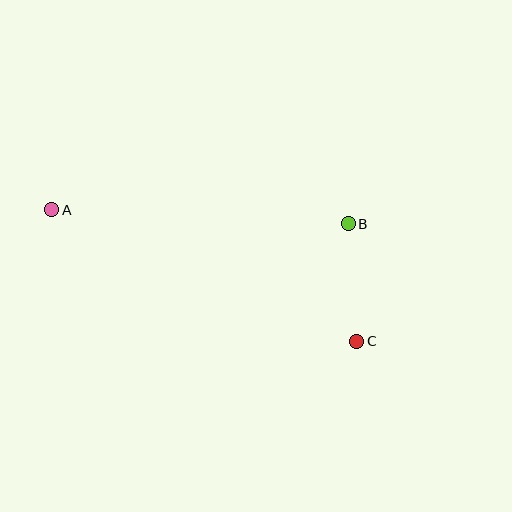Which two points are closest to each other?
Points B and C are closest to each other.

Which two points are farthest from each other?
Points A and C are farthest from each other.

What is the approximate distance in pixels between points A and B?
The distance between A and B is approximately 297 pixels.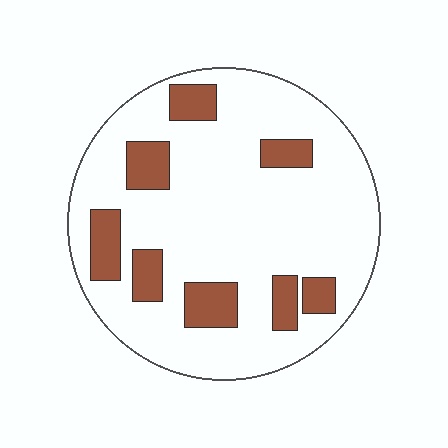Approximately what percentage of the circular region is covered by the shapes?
Approximately 20%.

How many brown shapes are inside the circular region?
8.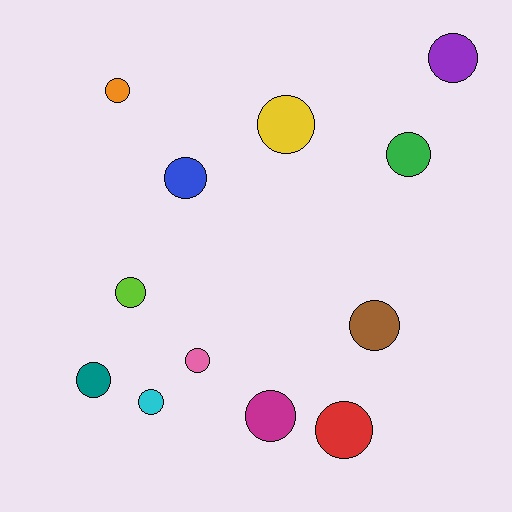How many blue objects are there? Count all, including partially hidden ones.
There is 1 blue object.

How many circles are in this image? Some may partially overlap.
There are 12 circles.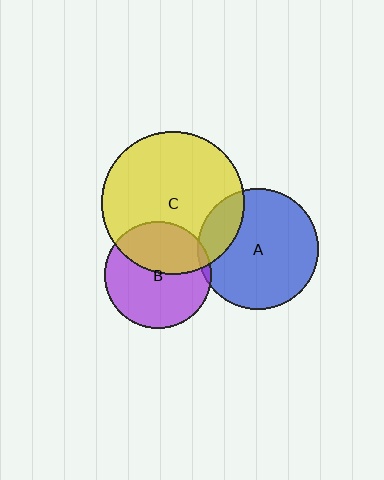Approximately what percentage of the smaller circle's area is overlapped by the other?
Approximately 20%.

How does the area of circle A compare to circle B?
Approximately 1.3 times.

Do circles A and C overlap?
Yes.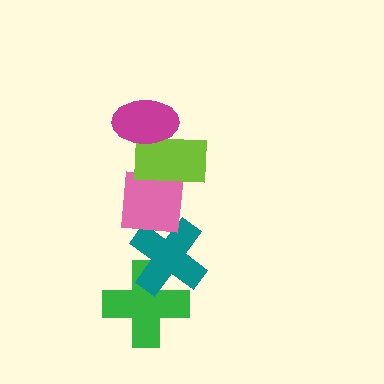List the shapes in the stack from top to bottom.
From top to bottom: the magenta ellipse, the lime rectangle, the pink square, the teal cross, the green cross.